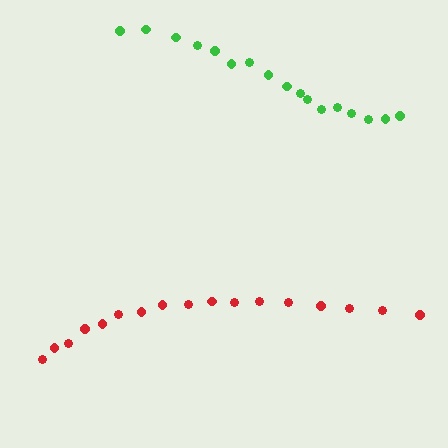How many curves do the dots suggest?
There are 2 distinct paths.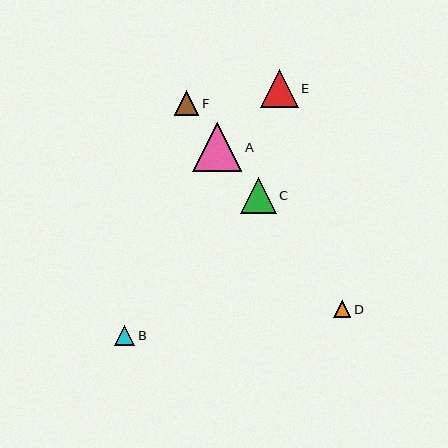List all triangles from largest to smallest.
From largest to smallest: A, E, C, F, B, D.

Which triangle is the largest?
Triangle A is the largest with a size of approximately 49 pixels.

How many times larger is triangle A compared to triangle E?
Triangle A is approximately 1.3 times the size of triangle E.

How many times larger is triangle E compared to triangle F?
Triangle E is approximately 1.5 times the size of triangle F.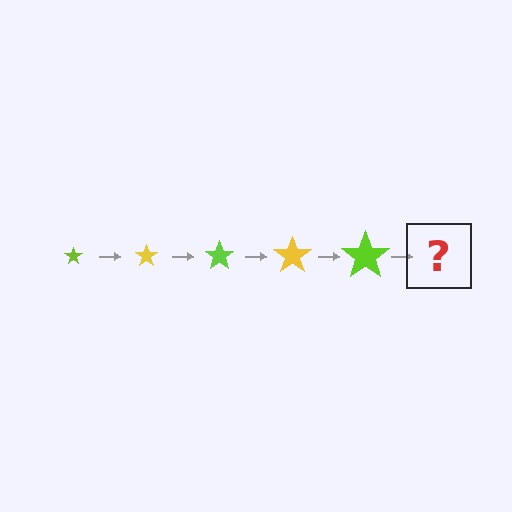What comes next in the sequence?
The next element should be a yellow star, larger than the previous one.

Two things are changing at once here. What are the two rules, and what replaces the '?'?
The two rules are that the star grows larger each step and the color cycles through lime and yellow. The '?' should be a yellow star, larger than the previous one.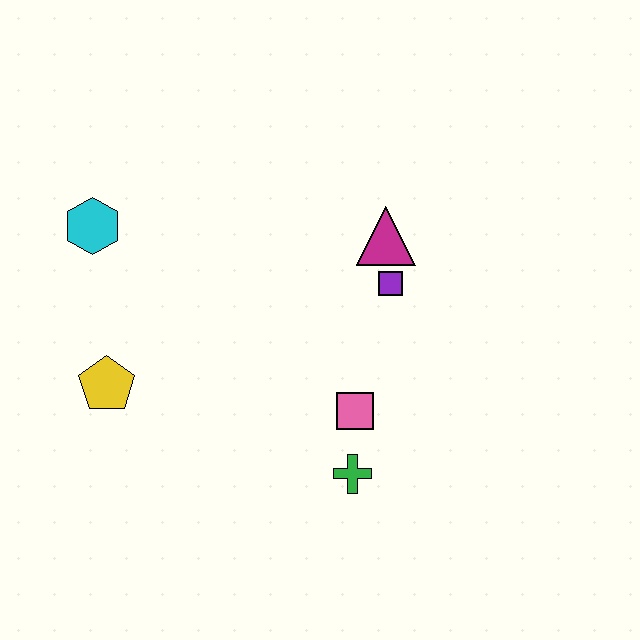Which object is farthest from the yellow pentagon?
The magenta triangle is farthest from the yellow pentagon.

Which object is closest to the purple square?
The magenta triangle is closest to the purple square.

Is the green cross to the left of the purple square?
Yes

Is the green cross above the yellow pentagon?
No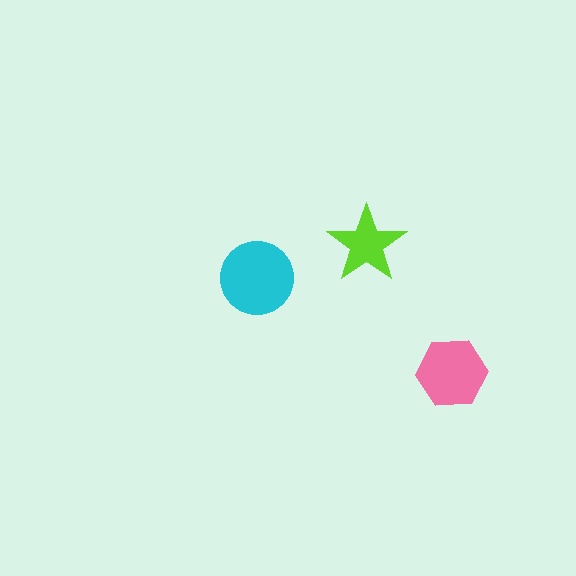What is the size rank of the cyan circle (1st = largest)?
1st.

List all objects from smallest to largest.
The lime star, the pink hexagon, the cyan circle.